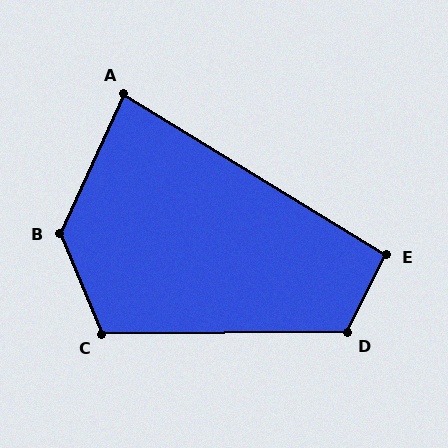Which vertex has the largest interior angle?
B, at approximately 133 degrees.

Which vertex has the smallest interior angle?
A, at approximately 83 degrees.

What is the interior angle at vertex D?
Approximately 116 degrees (obtuse).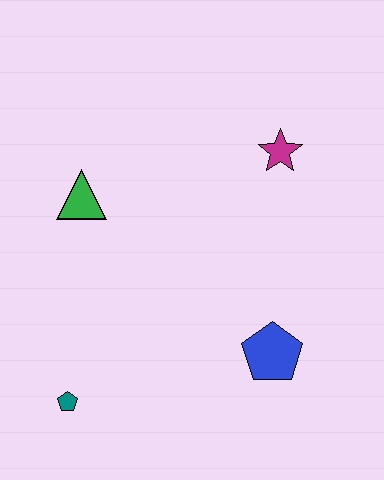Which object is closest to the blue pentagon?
The magenta star is closest to the blue pentagon.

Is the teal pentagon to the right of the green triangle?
No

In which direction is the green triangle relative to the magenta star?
The green triangle is to the left of the magenta star.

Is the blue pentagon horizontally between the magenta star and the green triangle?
Yes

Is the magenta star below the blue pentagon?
No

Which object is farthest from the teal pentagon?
The magenta star is farthest from the teal pentagon.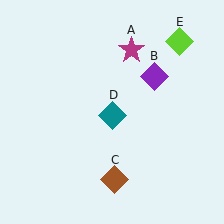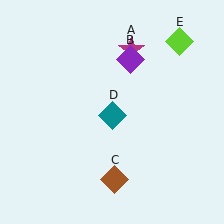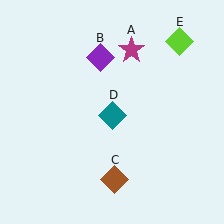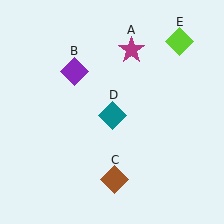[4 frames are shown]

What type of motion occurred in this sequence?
The purple diamond (object B) rotated counterclockwise around the center of the scene.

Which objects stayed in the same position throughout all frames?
Magenta star (object A) and brown diamond (object C) and teal diamond (object D) and lime diamond (object E) remained stationary.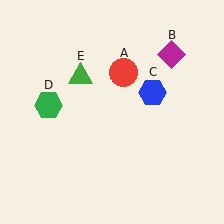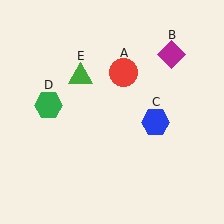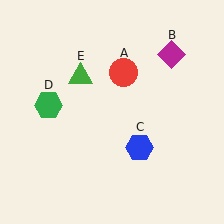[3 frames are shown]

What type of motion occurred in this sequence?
The blue hexagon (object C) rotated clockwise around the center of the scene.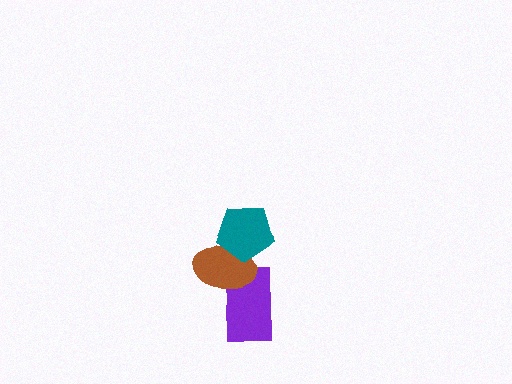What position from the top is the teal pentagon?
The teal pentagon is 1st from the top.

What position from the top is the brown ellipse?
The brown ellipse is 2nd from the top.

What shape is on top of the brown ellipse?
The teal pentagon is on top of the brown ellipse.